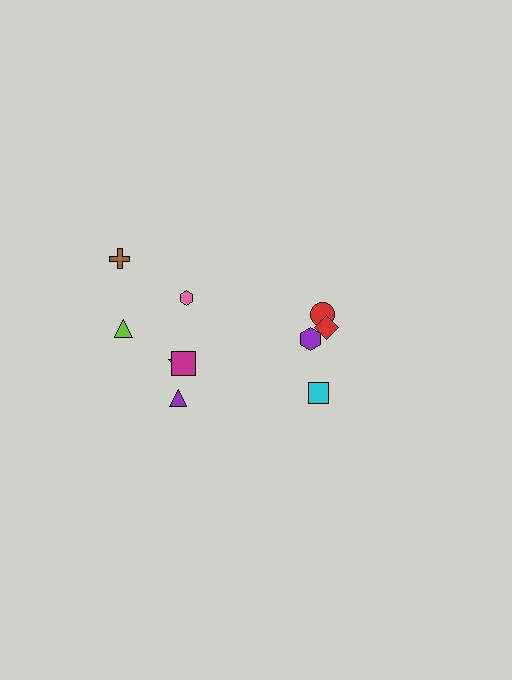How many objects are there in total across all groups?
There are 10 objects.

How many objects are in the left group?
There are 6 objects.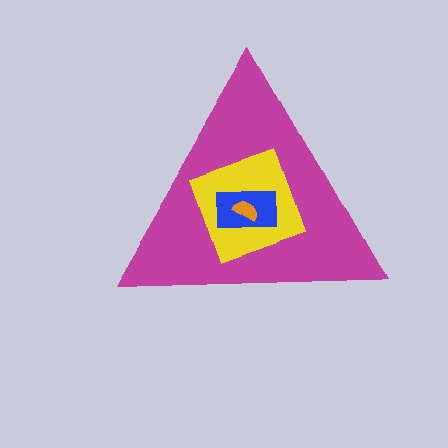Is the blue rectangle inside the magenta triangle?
Yes.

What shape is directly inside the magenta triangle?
The yellow square.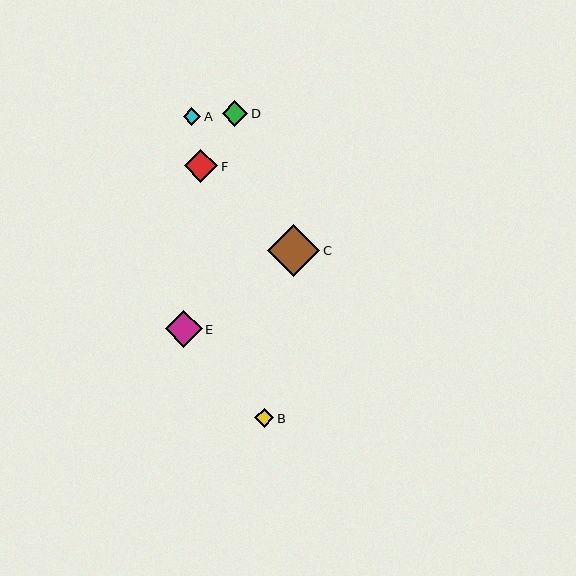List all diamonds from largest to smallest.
From largest to smallest: C, E, F, D, B, A.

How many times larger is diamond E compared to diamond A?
Diamond E is approximately 2.1 times the size of diamond A.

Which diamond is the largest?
Diamond C is the largest with a size of approximately 52 pixels.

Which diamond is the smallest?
Diamond A is the smallest with a size of approximately 17 pixels.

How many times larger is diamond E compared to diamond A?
Diamond E is approximately 2.1 times the size of diamond A.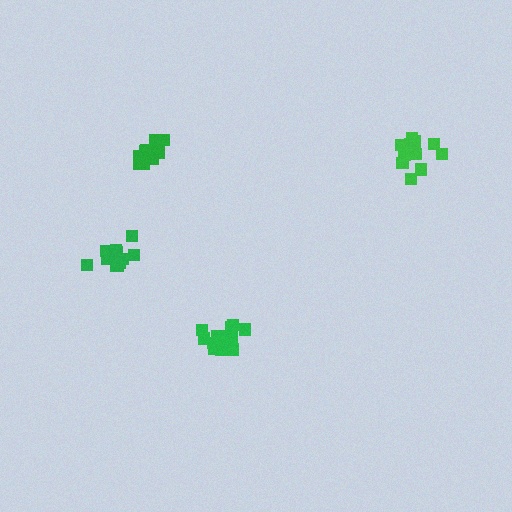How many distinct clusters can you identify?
There are 4 distinct clusters.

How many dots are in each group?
Group 1: 15 dots, Group 2: 12 dots, Group 3: 12 dots, Group 4: 12 dots (51 total).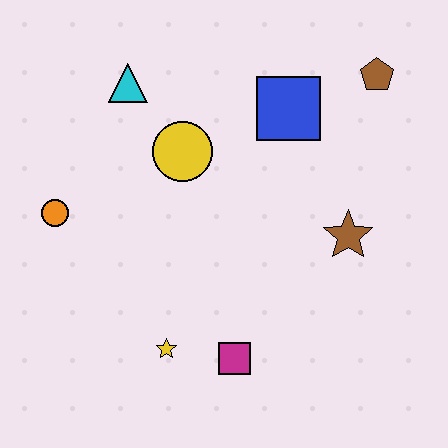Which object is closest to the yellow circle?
The cyan triangle is closest to the yellow circle.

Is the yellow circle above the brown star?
Yes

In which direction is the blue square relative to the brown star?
The blue square is above the brown star.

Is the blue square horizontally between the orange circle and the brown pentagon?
Yes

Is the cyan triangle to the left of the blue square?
Yes